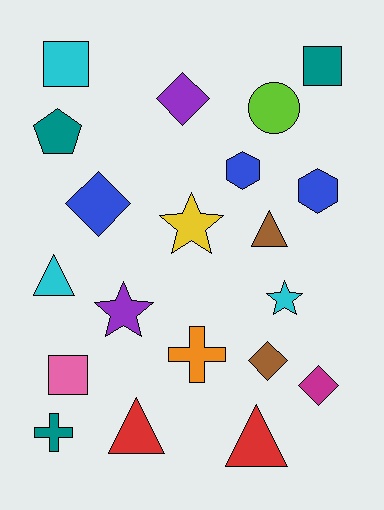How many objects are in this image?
There are 20 objects.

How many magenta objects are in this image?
There is 1 magenta object.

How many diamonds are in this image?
There are 4 diamonds.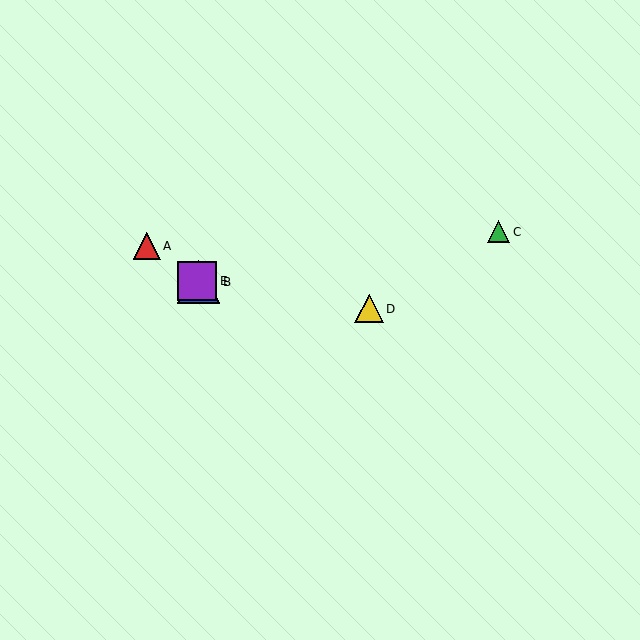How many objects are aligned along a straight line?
3 objects (A, B, E) are aligned along a straight line.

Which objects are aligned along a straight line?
Objects A, B, E are aligned along a straight line.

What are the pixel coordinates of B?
Object B is at (199, 282).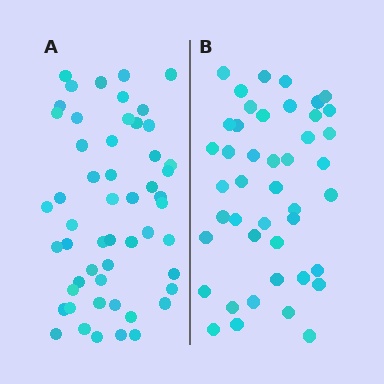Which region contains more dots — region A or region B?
Region A (the left region) has more dots.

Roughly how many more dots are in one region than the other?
Region A has roughly 8 or so more dots than region B.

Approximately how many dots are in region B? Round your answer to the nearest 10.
About 40 dots. (The exact count is 44, which rounds to 40.)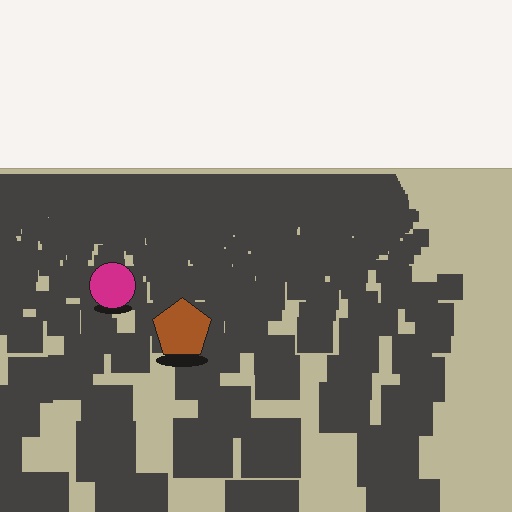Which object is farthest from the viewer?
The magenta circle is farthest from the viewer. It appears smaller and the ground texture around it is denser.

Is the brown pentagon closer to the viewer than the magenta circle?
Yes. The brown pentagon is closer — you can tell from the texture gradient: the ground texture is coarser near it.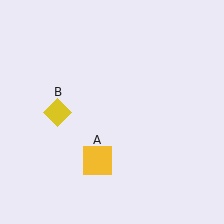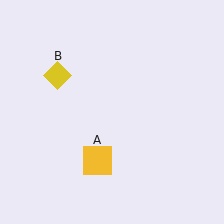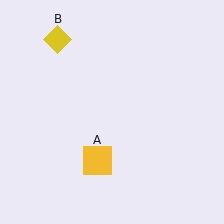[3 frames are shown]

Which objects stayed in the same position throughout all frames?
Yellow square (object A) remained stationary.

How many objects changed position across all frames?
1 object changed position: yellow diamond (object B).